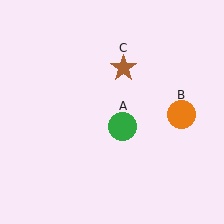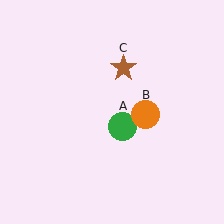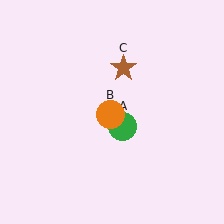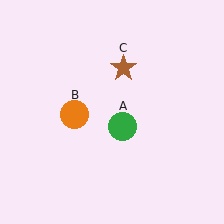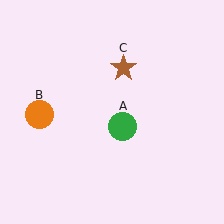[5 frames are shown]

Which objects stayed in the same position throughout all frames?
Green circle (object A) and brown star (object C) remained stationary.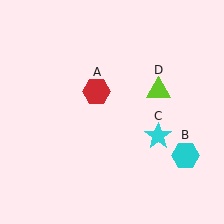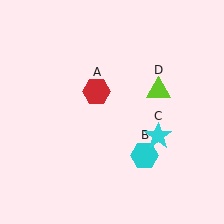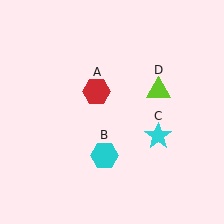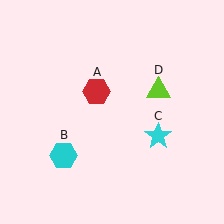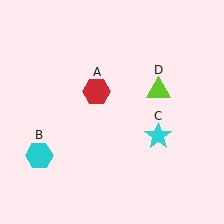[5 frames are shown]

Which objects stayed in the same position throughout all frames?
Red hexagon (object A) and cyan star (object C) and lime triangle (object D) remained stationary.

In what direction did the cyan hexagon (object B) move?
The cyan hexagon (object B) moved left.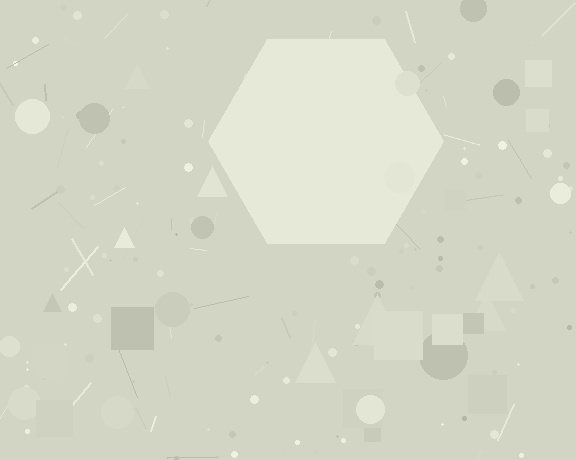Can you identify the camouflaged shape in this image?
The camouflaged shape is a hexagon.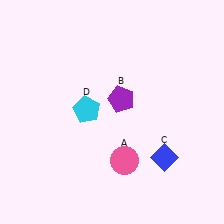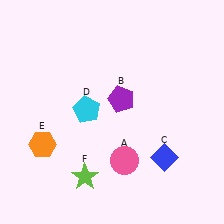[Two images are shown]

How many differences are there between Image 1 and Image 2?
There are 2 differences between the two images.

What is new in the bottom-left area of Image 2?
An orange hexagon (E) was added in the bottom-left area of Image 2.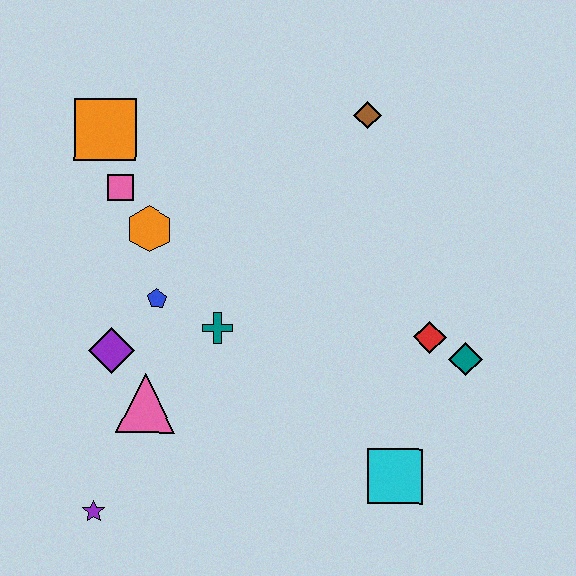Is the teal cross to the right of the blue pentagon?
Yes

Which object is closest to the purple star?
The pink triangle is closest to the purple star.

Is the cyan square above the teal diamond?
No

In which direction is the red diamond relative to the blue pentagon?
The red diamond is to the right of the blue pentagon.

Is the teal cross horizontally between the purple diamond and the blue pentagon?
No